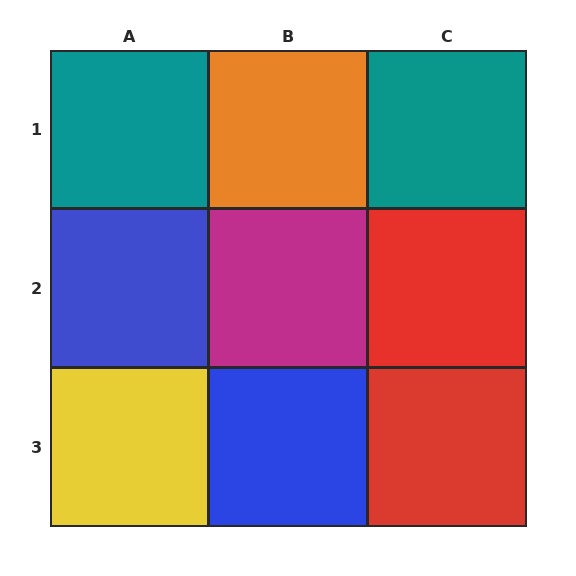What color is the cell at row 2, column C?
Red.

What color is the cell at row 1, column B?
Orange.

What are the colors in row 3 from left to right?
Yellow, blue, red.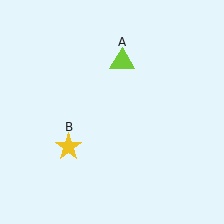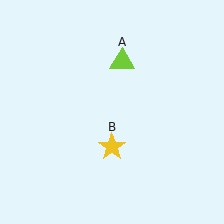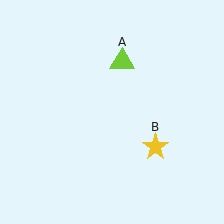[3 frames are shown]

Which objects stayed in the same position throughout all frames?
Lime triangle (object A) remained stationary.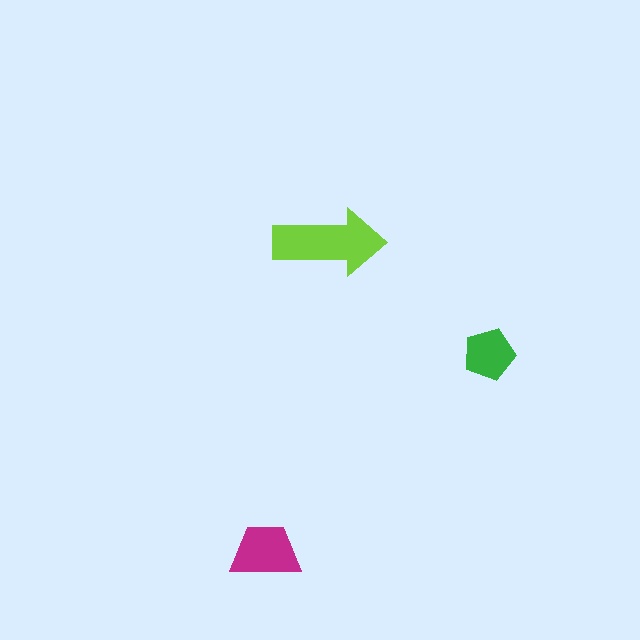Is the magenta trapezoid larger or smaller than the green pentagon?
Larger.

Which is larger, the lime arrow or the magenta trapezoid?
The lime arrow.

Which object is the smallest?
The green pentagon.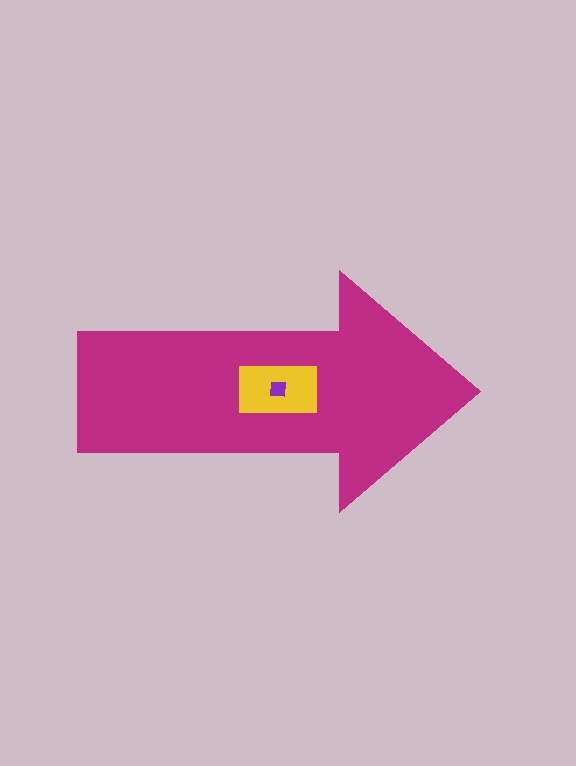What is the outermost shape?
The magenta arrow.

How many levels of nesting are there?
3.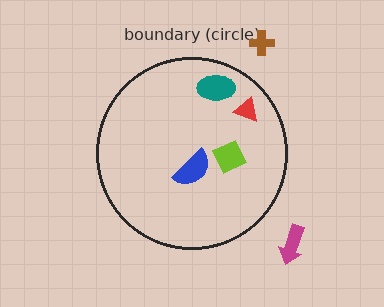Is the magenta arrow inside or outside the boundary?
Outside.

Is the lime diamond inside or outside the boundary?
Inside.